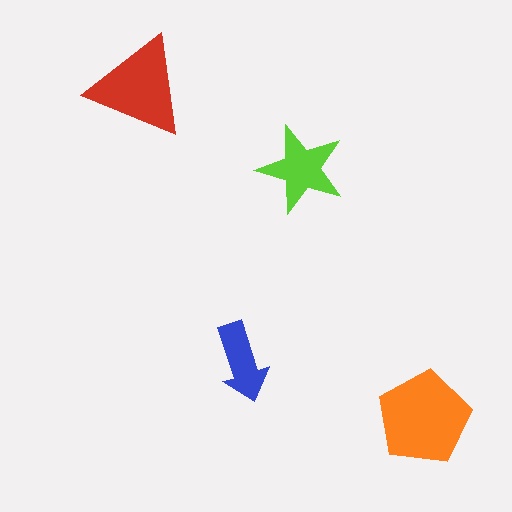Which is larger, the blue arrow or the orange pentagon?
The orange pentagon.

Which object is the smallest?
The blue arrow.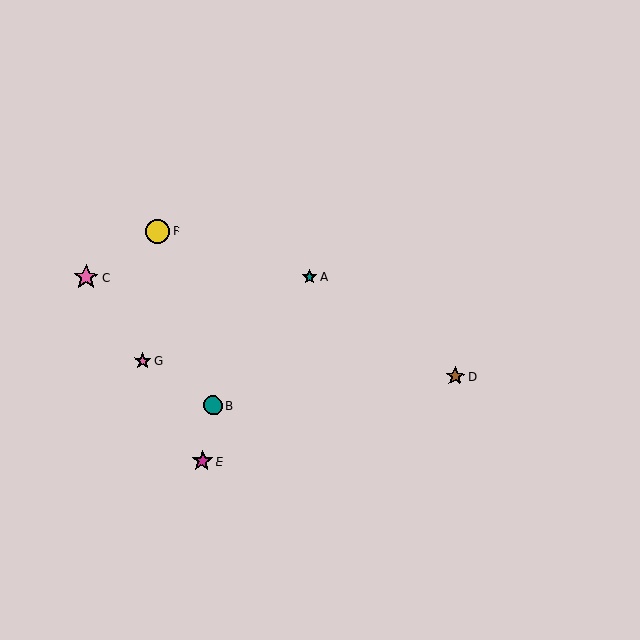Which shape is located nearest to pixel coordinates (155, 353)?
The pink star (labeled G) at (143, 361) is nearest to that location.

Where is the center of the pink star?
The center of the pink star is at (143, 361).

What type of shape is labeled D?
Shape D is a brown star.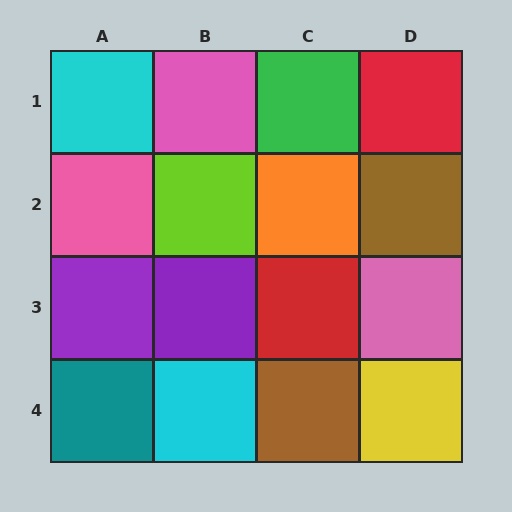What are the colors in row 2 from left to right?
Pink, lime, orange, brown.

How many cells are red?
2 cells are red.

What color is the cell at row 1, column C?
Green.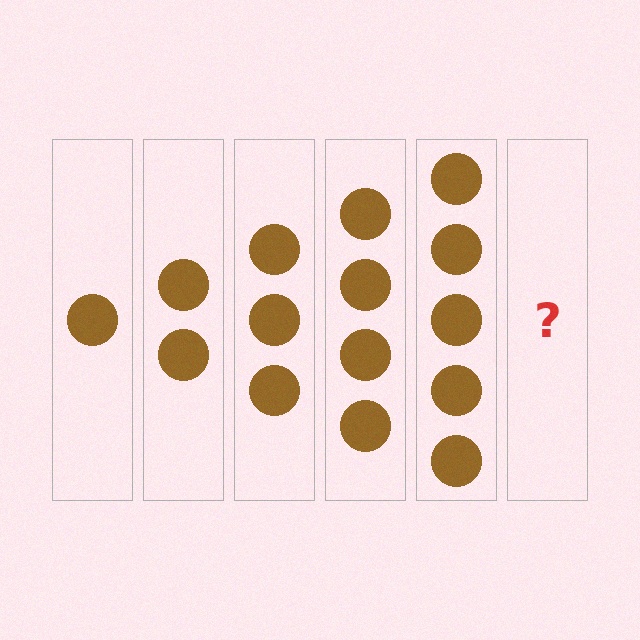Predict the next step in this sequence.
The next step is 6 circles.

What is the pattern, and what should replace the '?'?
The pattern is that each step adds one more circle. The '?' should be 6 circles.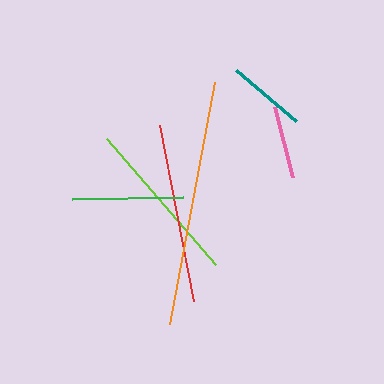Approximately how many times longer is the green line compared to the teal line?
The green line is approximately 1.4 times the length of the teal line.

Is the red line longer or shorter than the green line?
The red line is longer than the green line.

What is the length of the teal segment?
The teal segment is approximately 78 pixels long.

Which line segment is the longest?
The orange line is the longest at approximately 246 pixels.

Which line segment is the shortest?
The pink line is the shortest at approximately 72 pixels.